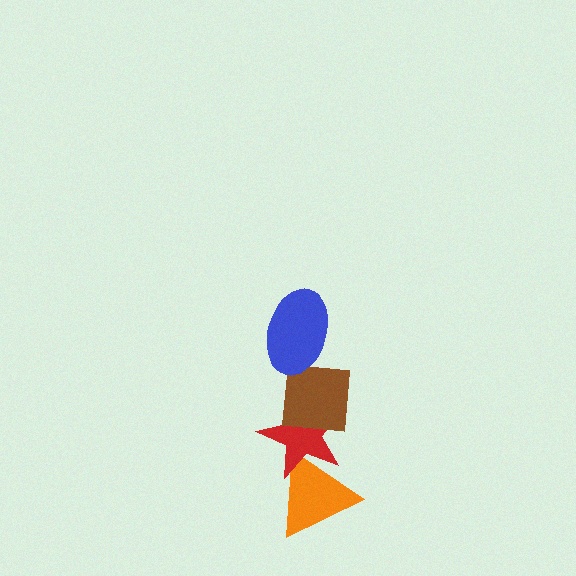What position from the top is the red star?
The red star is 3rd from the top.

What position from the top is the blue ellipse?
The blue ellipse is 1st from the top.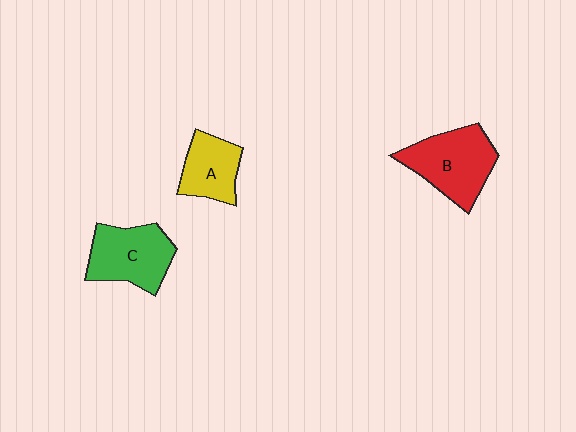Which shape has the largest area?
Shape B (red).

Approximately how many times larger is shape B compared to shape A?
Approximately 1.5 times.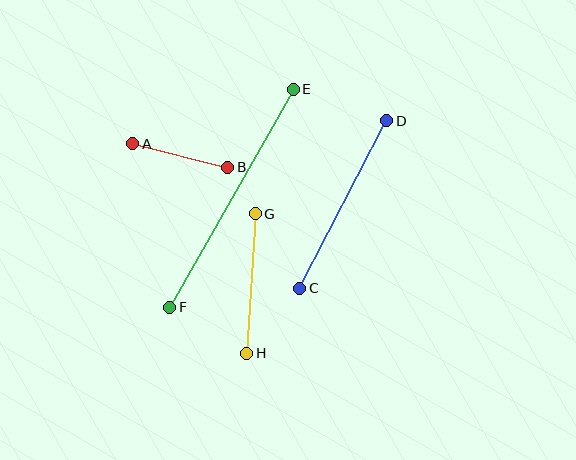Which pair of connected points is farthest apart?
Points E and F are farthest apart.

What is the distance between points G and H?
The distance is approximately 140 pixels.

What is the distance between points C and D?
The distance is approximately 189 pixels.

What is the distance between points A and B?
The distance is approximately 98 pixels.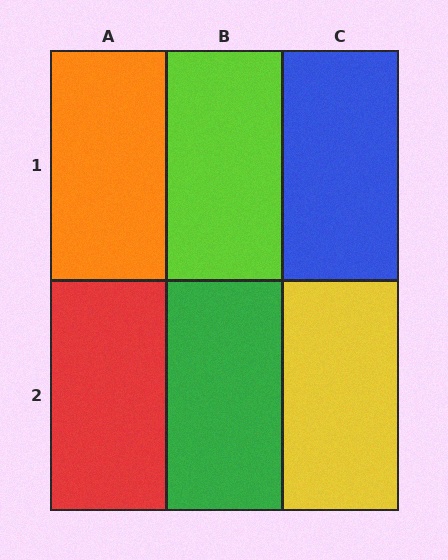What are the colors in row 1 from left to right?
Orange, lime, blue.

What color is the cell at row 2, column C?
Yellow.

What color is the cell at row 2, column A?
Red.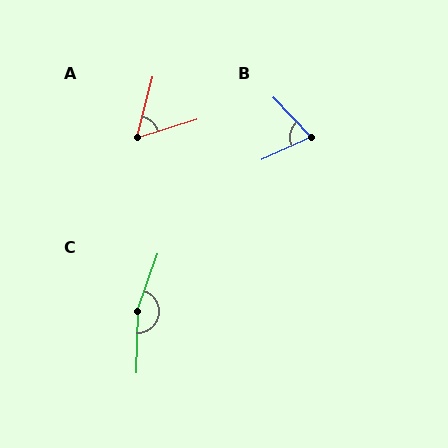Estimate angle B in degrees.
Approximately 72 degrees.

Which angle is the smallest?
A, at approximately 59 degrees.